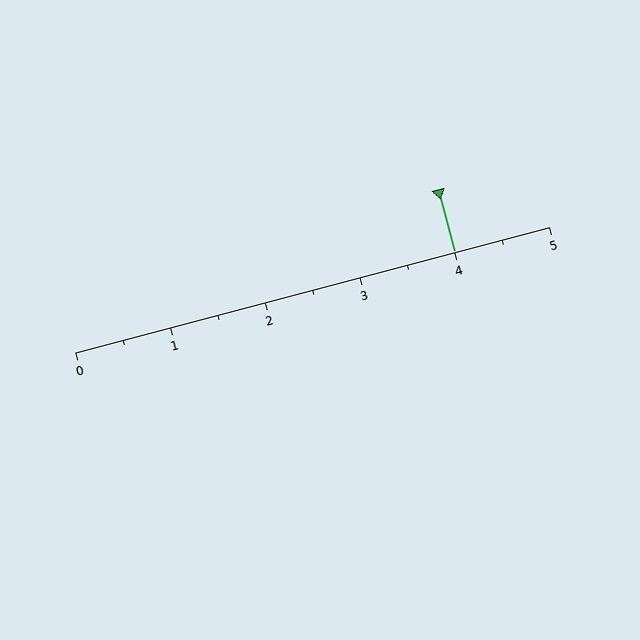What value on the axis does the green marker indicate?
The marker indicates approximately 4.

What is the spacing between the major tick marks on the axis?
The major ticks are spaced 1 apart.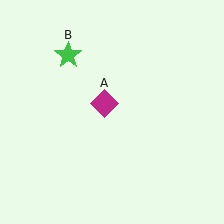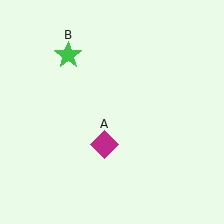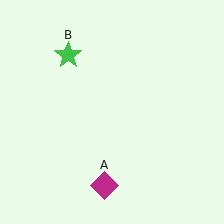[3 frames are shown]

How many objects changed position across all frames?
1 object changed position: magenta diamond (object A).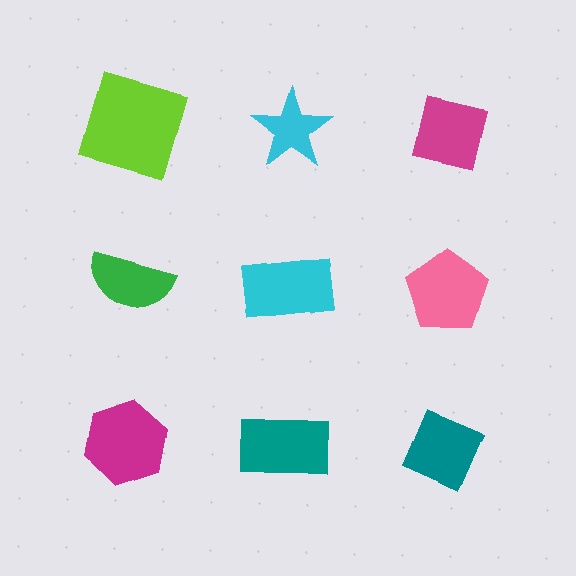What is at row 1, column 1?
A lime square.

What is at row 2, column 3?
A pink pentagon.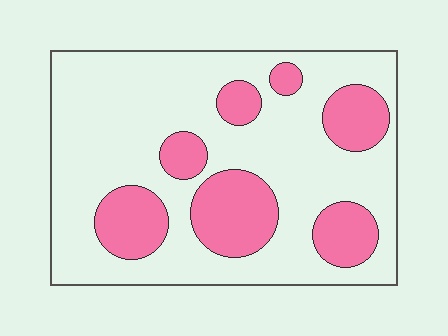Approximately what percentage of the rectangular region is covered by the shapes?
Approximately 25%.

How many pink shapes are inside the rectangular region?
7.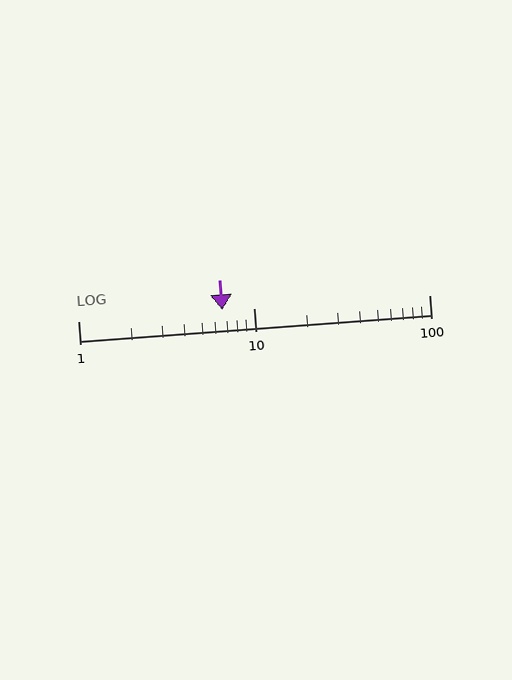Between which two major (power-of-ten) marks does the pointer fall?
The pointer is between 1 and 10.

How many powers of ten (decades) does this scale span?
The scale spans 2 decades, from 1 to 100.